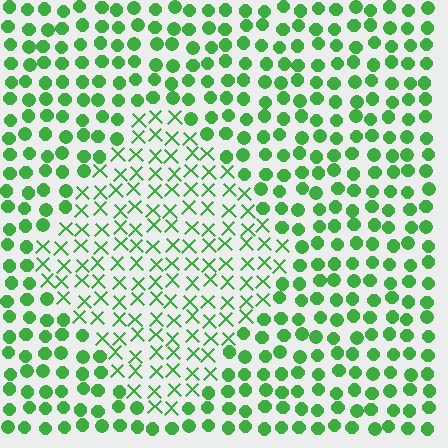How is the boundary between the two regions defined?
The boundary is defined by a change in element shape: X marks inside vs. circles outside. All elements share the same color and spacing.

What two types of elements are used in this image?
The image uses X marks inside the diamond region and circles outside it.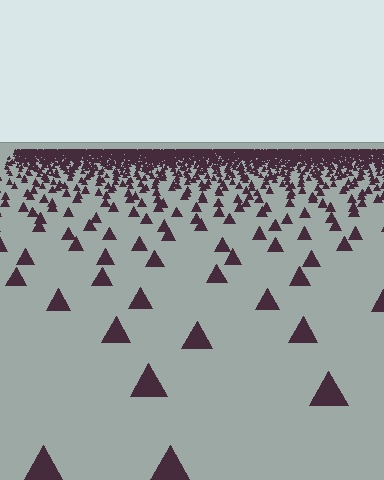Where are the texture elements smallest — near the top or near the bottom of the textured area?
Near the top.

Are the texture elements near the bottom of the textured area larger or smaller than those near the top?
Larger. Near the bottom, elements are closer to the viewer and appear at a bigger on-screen size.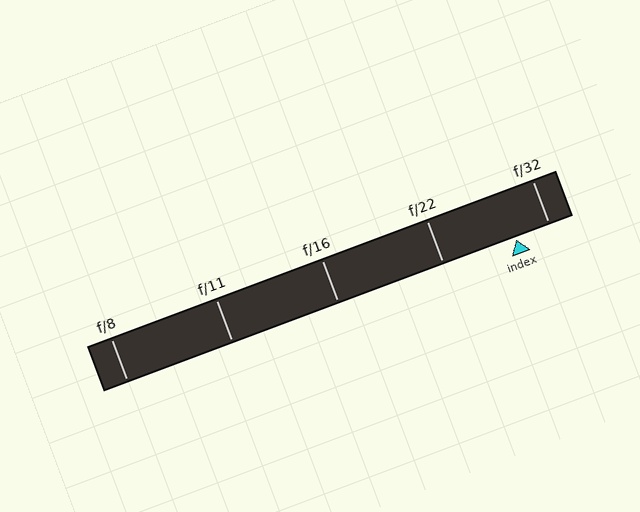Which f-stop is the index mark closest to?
The index mark is closest to f/32.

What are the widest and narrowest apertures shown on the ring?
The widest aperture shown is f/8 and the narrowest is f/32.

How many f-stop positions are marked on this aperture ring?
There are 5 f-stop positions marked.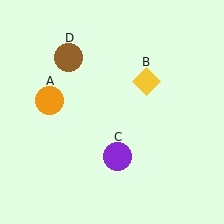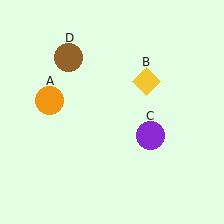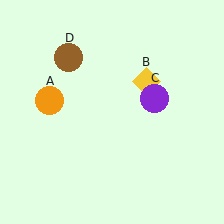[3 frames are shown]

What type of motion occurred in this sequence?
The purple circle (object C) rotated counterclockwise around the center of the scene.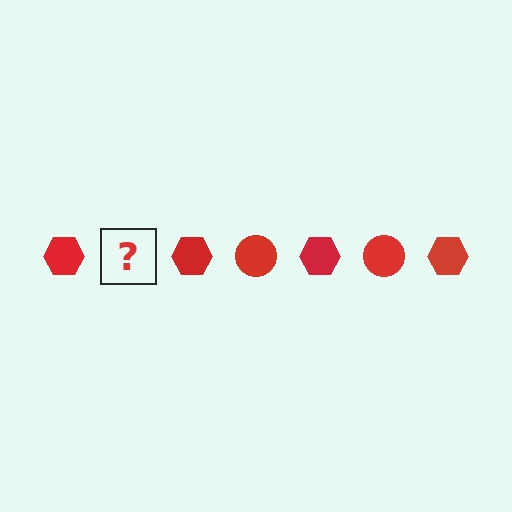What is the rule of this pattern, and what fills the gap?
The rule is that the pattern cycles through hexagon, circle shapes in red. The gap should be filled with a red circle.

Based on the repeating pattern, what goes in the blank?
The blank should be a red circle.